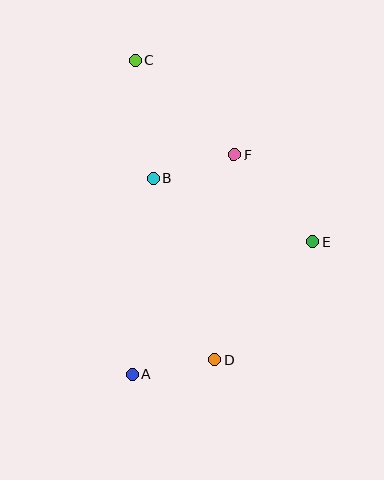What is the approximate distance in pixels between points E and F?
The distance between E and F is approximately 116 pixels.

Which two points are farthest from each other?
Points A and C are farthest from each other.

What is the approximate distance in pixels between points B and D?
The distance between B and D is approximately 192 pixels.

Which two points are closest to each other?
Points A and D are closest to each other.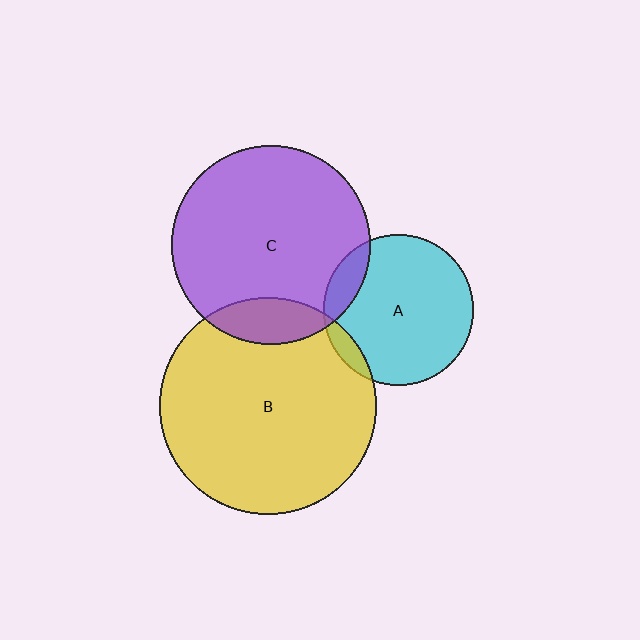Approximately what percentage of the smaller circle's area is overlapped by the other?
Approximately 5%.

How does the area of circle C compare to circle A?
Approximately 1.7 times.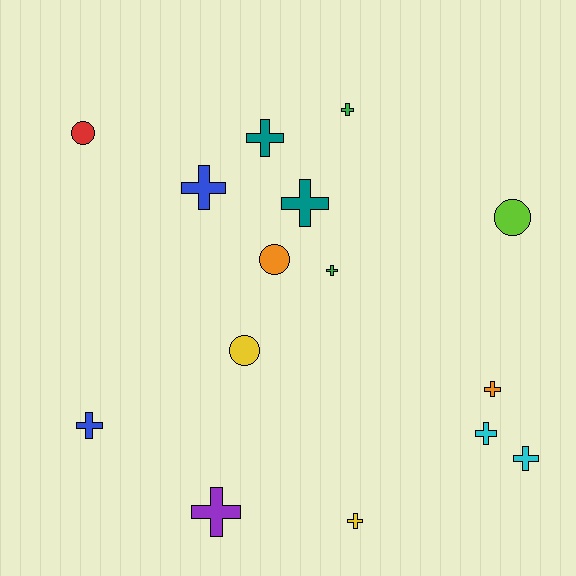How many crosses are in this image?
There are 11 crosses.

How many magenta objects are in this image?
There are no magenta objects.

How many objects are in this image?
There are 15 objects.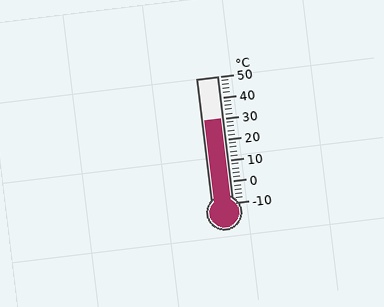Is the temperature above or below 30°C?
The temperature is at 30°C.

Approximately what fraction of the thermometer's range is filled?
The thermometer is filled to approximately 65% of its range.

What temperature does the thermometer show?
The thermometer shows approximately 30°C.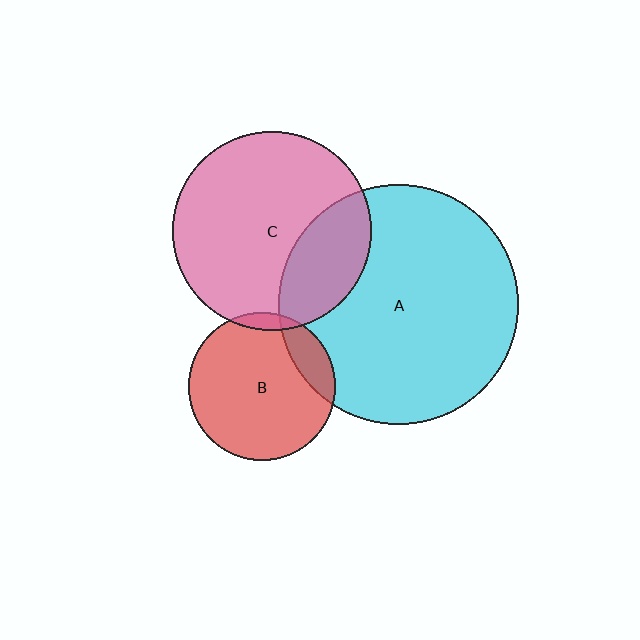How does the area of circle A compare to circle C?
Approximately 1.5 times.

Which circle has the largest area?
Circle A (cyan).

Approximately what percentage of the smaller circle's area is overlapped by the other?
Approximately 25%.